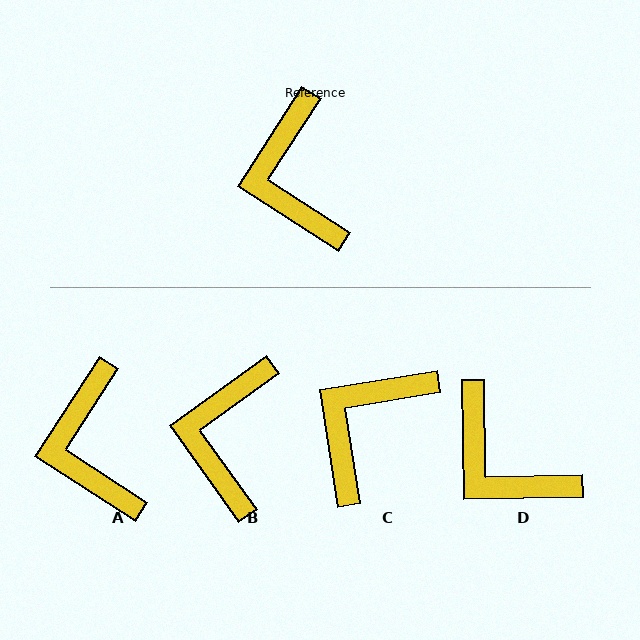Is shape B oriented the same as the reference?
No, it is off by about 22 degrees.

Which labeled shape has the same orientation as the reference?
A.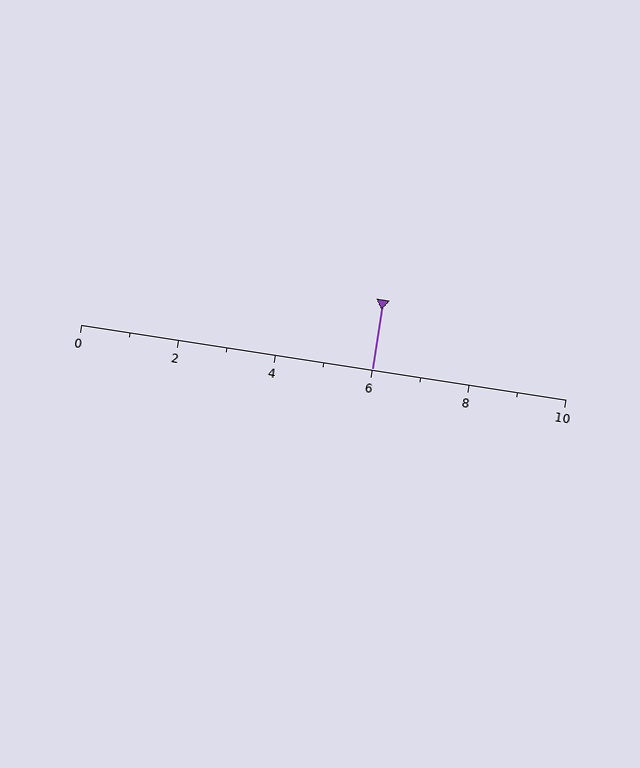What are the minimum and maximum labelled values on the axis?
The axis runs from 0 to 10.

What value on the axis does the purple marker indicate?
The marker indicates approximately 6.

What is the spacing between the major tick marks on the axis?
The major ticks are spaced 2 apart.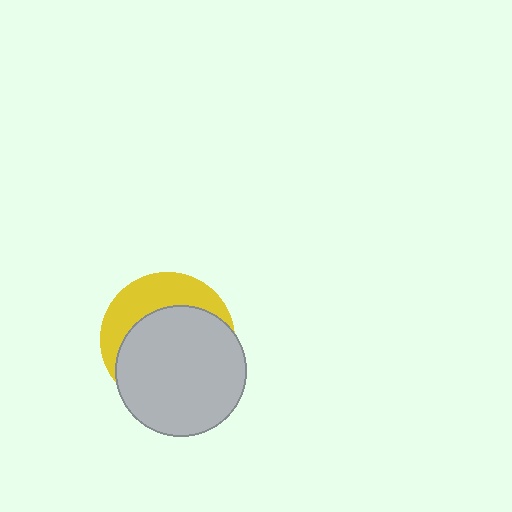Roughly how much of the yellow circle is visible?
A small part of it is visible (roughly 34%).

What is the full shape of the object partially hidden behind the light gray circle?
The partially hidden object is a yellow circle.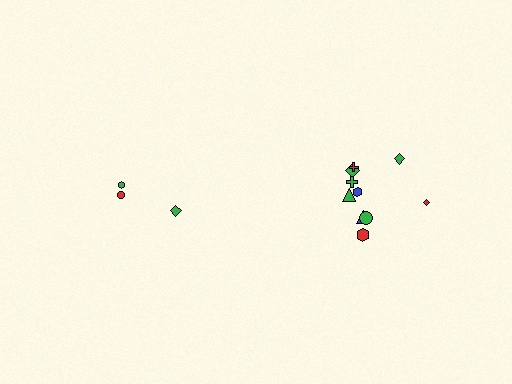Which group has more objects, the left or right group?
The right group.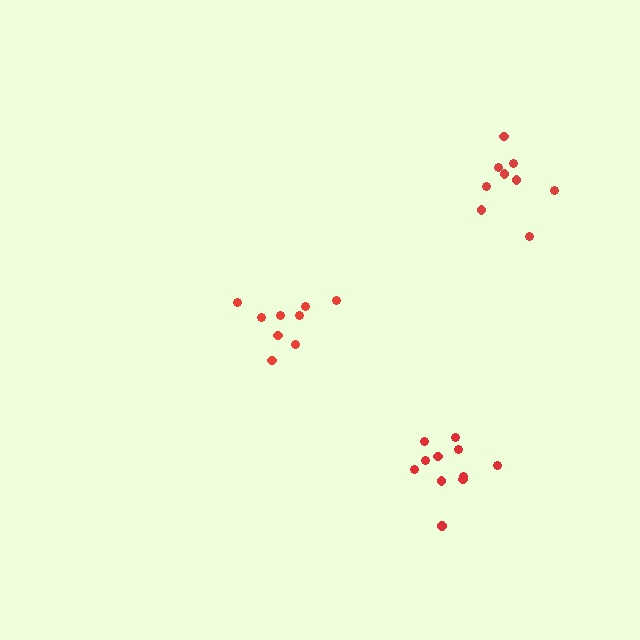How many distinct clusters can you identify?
There are 3 distinct clusters.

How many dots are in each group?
Group 1: 9 dots, Group 2: 9 dots, Group 3: 11 dots (29 total).